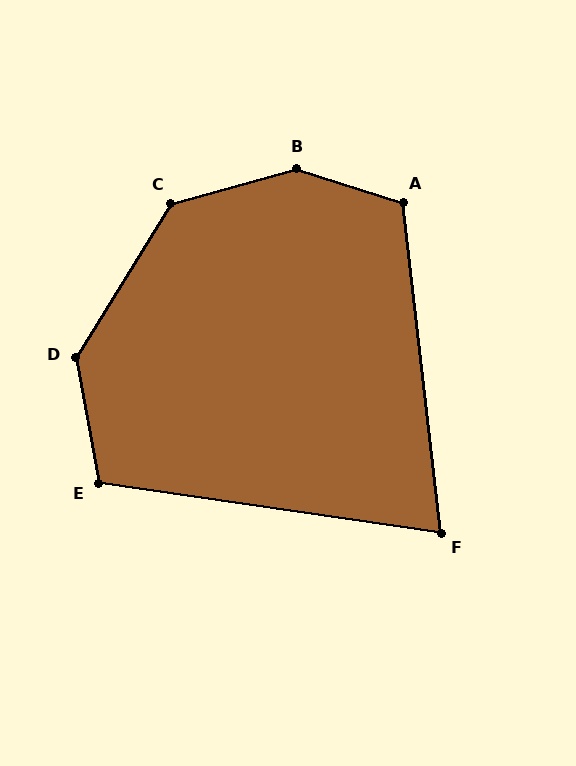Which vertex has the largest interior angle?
B, at approximately 147 degrees.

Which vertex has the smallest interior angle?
F, at approximately 75 degrees.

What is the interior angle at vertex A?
Approximately 114 degrees (obtuse).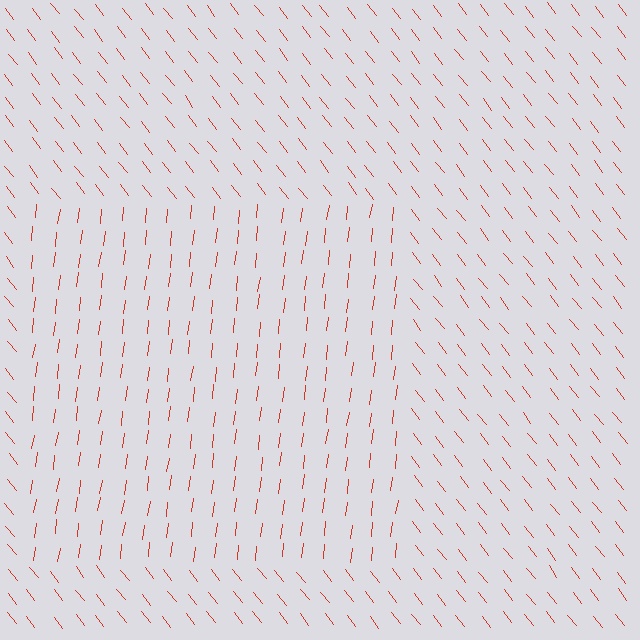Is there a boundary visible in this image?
Yes, there is a texture boundary formed by a change in line orientation.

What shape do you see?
I see a rectangle.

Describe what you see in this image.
The image is filled with small red line segments. A rectangle region in the image has lines oriented differently from the surrounding lines, creating a visible texture boundary.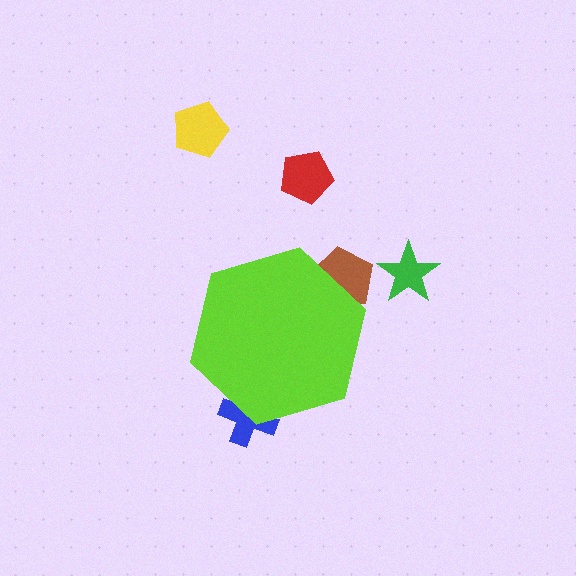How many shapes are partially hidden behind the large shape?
3 shapes are partially hidden.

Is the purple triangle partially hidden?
Yes, the purple triangle is partially hidden behind the lime hexagon.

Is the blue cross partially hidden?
Yes, the blue cross is partially hidden behind the lime hexagon.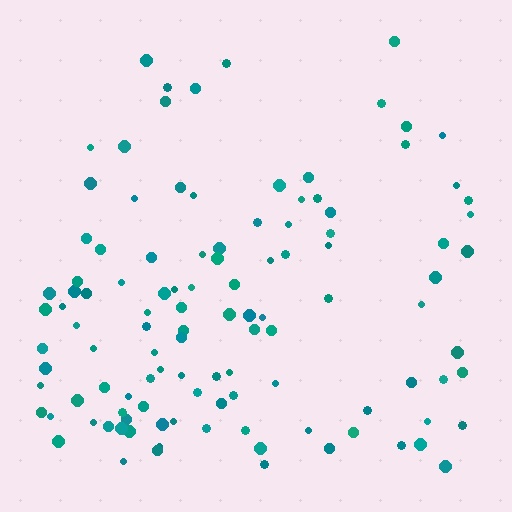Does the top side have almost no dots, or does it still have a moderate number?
Still a moderate number, just noticeably fewer than the bottom.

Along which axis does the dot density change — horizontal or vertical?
Vertical.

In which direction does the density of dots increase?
From top to bottom, with the bottom side densest.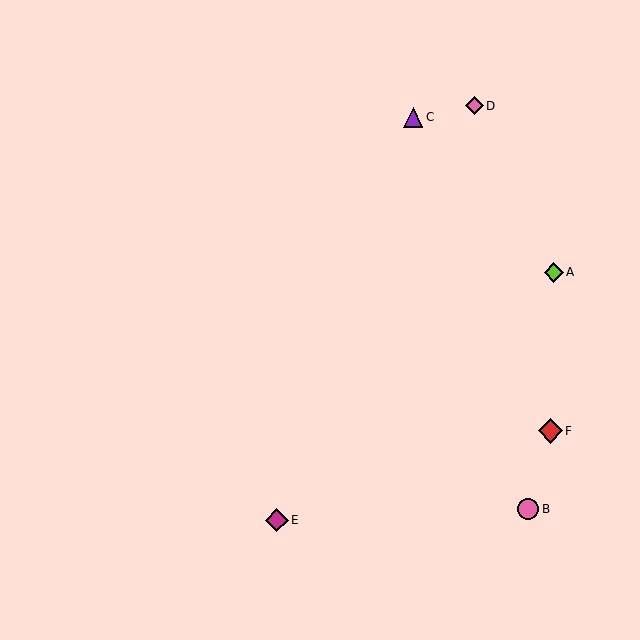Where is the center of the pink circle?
The center of the pink circle is at (528, 509).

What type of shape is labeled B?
Shape B is a pink circle.